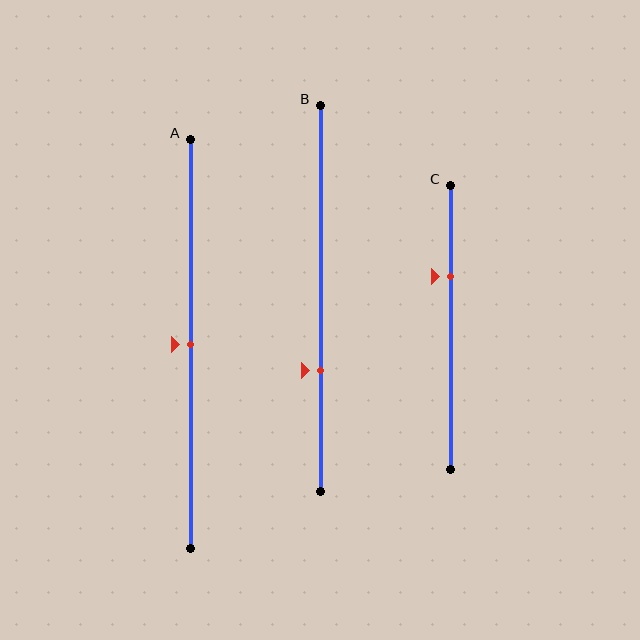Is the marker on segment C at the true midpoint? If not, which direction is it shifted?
No, the marker on segment C is shifted upward by about 18% of the segment length.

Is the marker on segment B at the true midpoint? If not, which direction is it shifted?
No, the marker on segment B is shifted downward by about 19% of the segment length.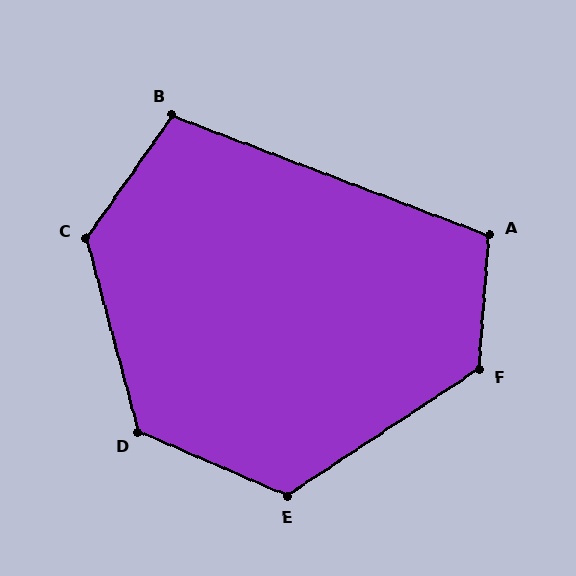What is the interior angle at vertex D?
Approximately 128 degrees (obtuse).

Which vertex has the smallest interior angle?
B, at approximately 104 degrees.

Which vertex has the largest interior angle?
C, at approximately 130 degrees.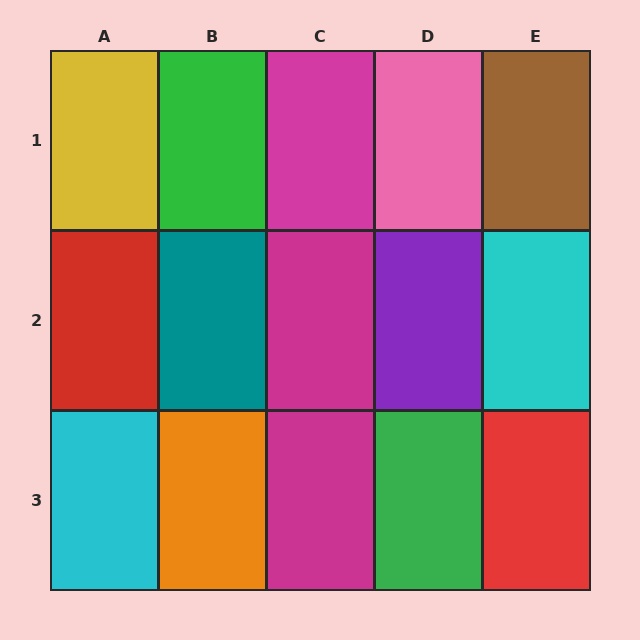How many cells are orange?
1 cell is orange.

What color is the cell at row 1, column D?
Pink.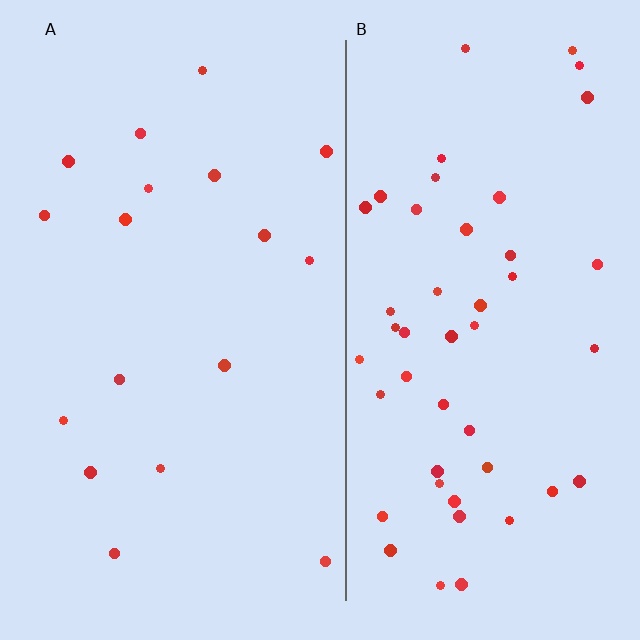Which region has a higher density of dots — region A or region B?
B (the right).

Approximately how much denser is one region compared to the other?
Approximately 2.8× — region B over region A.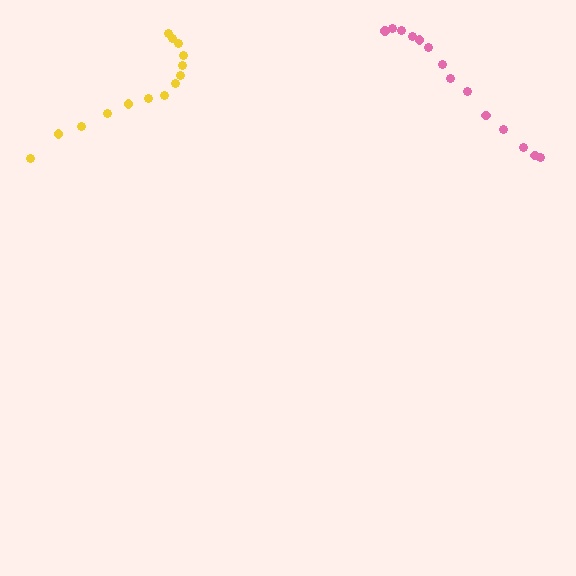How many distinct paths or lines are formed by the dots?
There are 2 distinct paths.